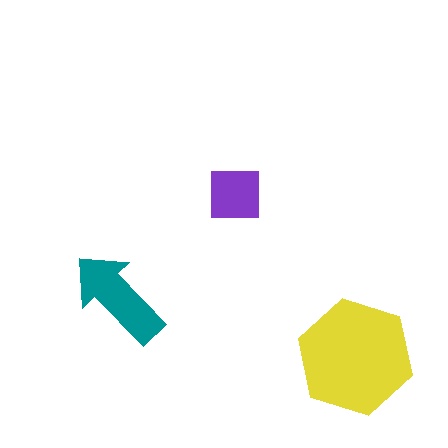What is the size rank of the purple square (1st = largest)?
3rd.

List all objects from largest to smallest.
The yellow hexagon, the teal arrow, the purple square.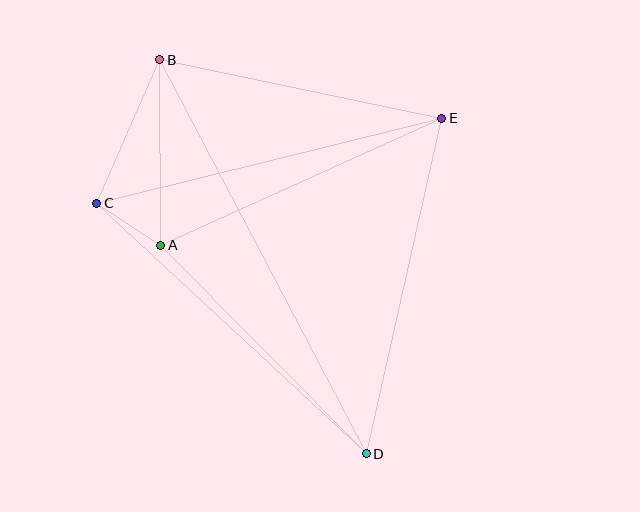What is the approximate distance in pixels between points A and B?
The distance between A and B is approximately 185 pixels.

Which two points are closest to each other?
Points A and C are closest to each other.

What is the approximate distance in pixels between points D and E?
The distance between D and E is approximately 344 pixels.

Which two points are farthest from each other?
Points B and D are farthest from each other.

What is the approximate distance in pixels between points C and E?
The distance between C and E is approximately 355 pixels.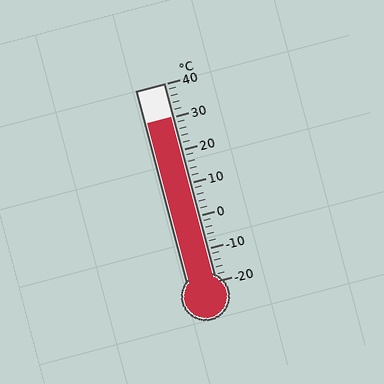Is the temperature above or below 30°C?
The temperature is at 30°C.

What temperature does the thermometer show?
The thermometer shows approximately 30°C.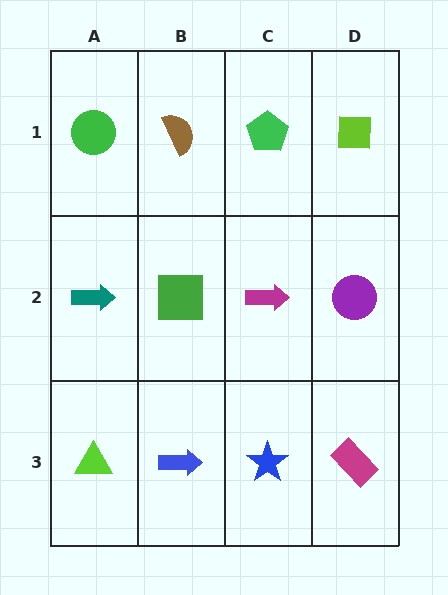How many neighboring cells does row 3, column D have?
2.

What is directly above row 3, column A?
A teal arrow.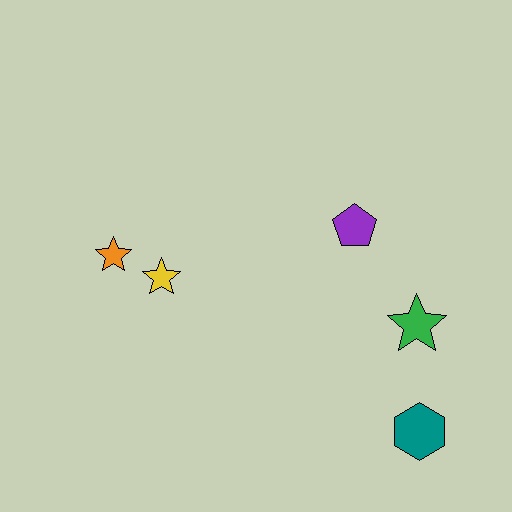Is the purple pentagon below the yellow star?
No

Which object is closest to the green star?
The teal hexagon is closest to the green star.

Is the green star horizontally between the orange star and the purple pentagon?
No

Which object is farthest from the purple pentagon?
The orange star is farthest from the purple pentagon.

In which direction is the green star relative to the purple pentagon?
The green star is below the purple pentagon.